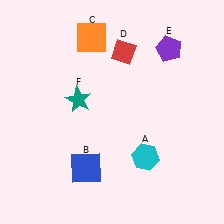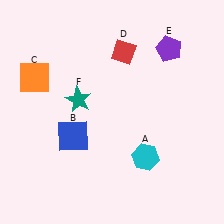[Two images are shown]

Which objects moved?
The objects that moved are: the blue square (B), the orange square (C).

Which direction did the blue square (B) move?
The blue square (B) moved up.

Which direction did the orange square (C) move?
The orange square (C) moved left.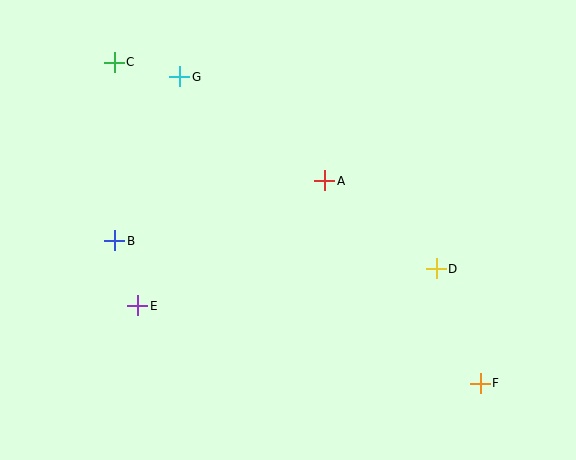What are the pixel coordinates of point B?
Point B is at (115, 241).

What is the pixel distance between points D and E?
The distance between D and E is 301 pixels.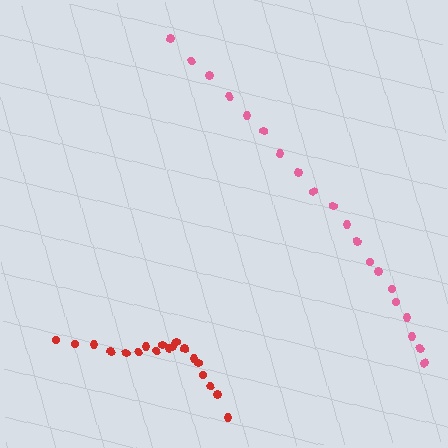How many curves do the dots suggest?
There are 2 distinct paths.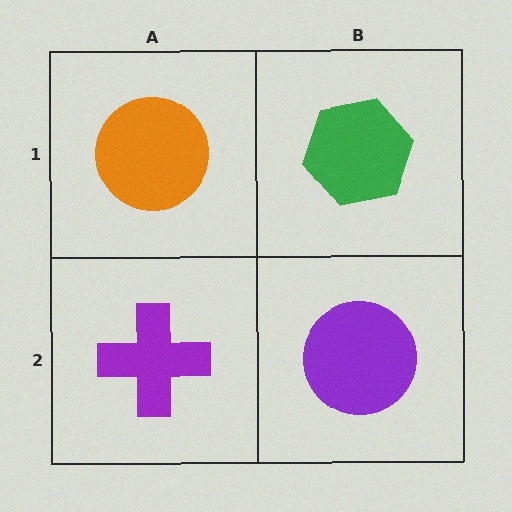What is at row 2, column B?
A purple circle.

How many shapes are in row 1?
2 shapes.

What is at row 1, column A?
An orange circle.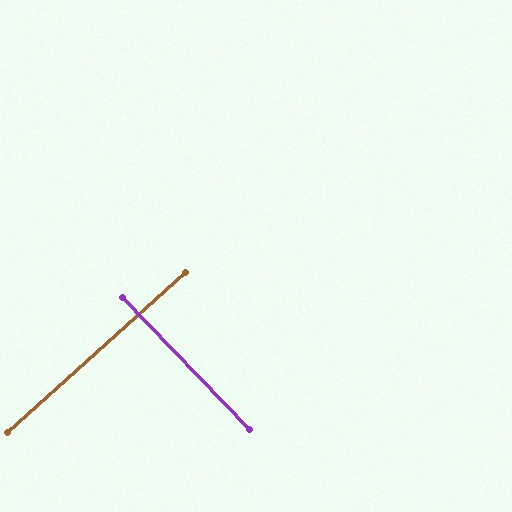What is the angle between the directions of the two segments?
Approximately 88 degrees.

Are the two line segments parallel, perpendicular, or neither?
Perpendicular — they meet at approximately 88°.